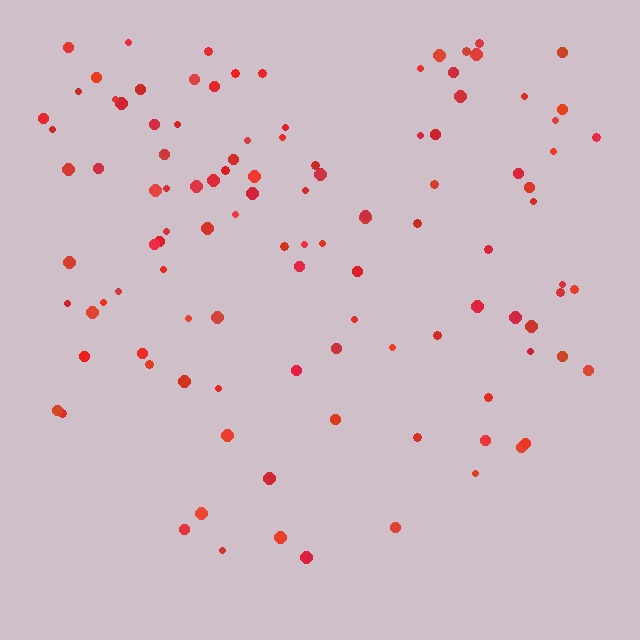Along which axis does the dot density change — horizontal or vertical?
Vertical.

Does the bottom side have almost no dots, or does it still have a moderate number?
Still a moderate number, just noticeably fewer than the top.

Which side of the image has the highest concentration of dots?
The top.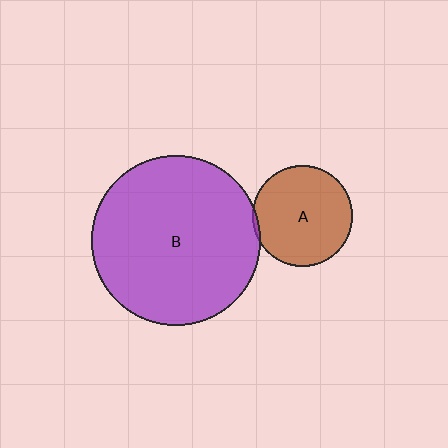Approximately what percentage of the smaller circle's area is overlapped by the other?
Approximately 5%.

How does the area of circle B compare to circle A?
Approximately 2.9 times.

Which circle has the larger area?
Circle B (purple).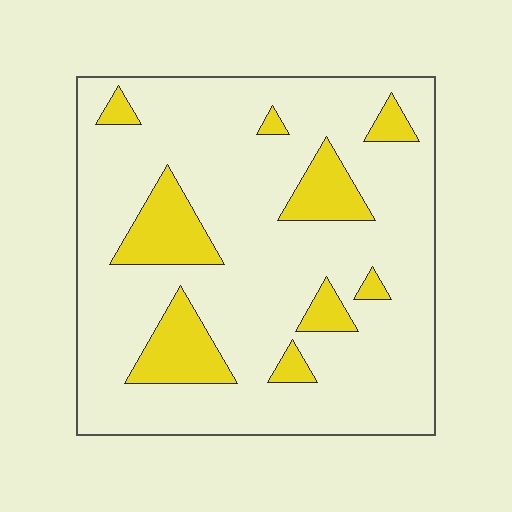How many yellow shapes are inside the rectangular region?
9.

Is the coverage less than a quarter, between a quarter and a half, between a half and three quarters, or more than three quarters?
Less than a quarter.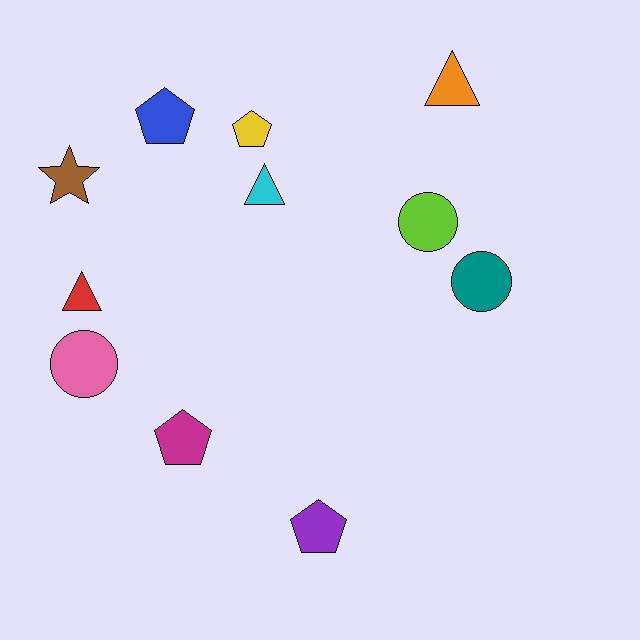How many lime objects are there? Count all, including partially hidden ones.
There is 1 lime object.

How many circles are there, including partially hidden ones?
There are 3 circles.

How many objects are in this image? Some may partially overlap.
There are 11 objects.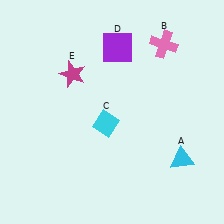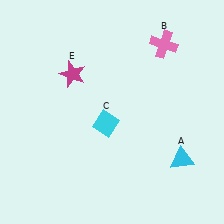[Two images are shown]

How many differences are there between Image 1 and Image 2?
There is 1 difference between the two images.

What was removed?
The purple square (D) was removed in Image 2.